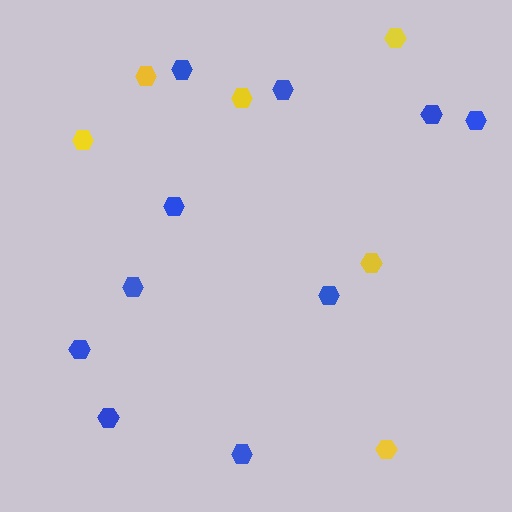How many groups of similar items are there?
There are 2 groups: one group of blue hexagons (10) and one group of yellow hexagons (6).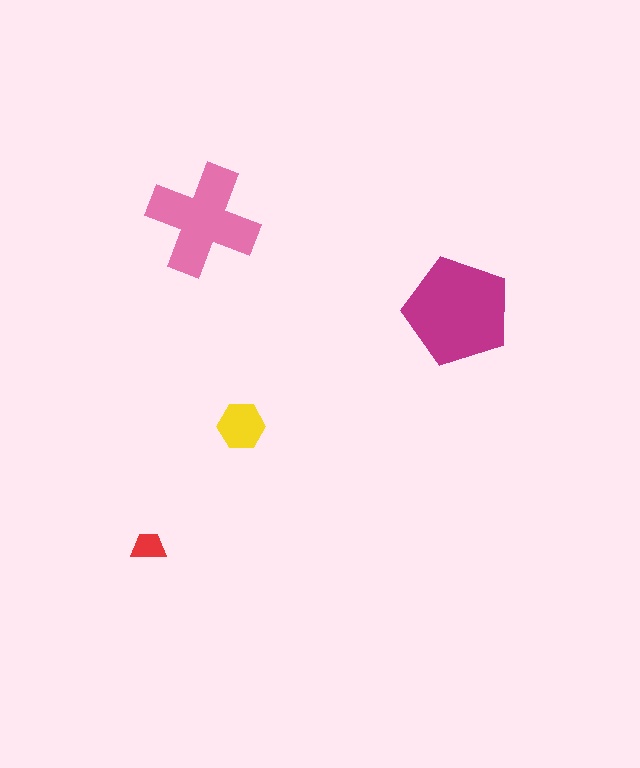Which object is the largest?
The magenta pentagon.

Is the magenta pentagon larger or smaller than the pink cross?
Larger.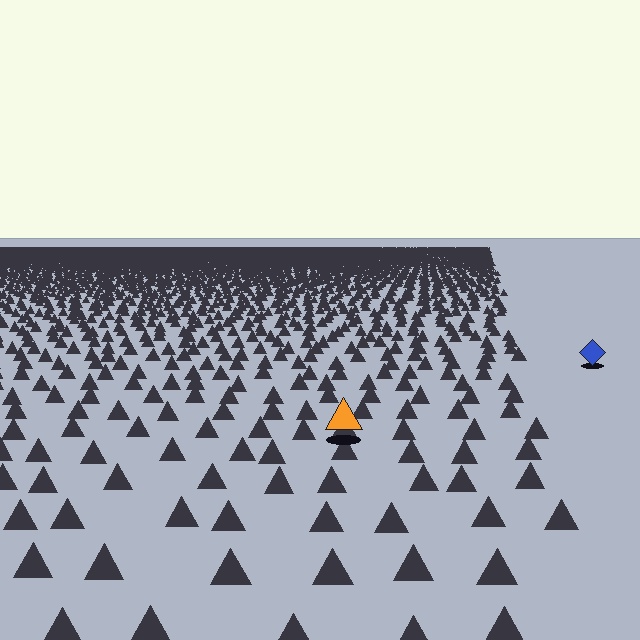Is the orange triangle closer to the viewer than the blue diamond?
Yes. The orange triangle is closer — you can tell from the texture gradient: the ground texture is coarser near it.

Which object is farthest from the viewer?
The blue diamond is farthest from the viewer. It appears smaller and the ground texture around it is denser.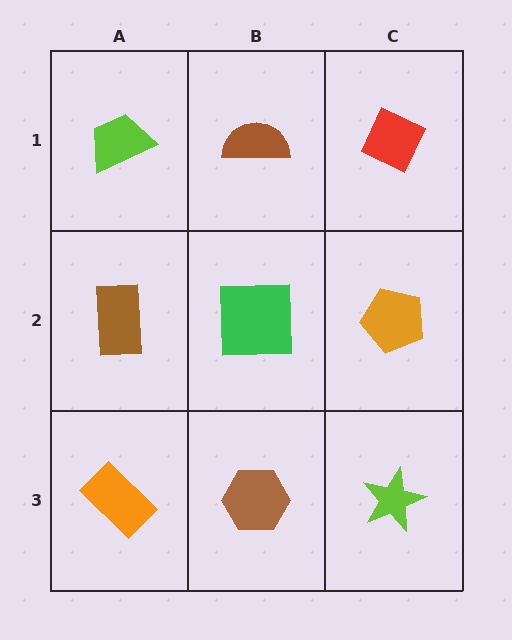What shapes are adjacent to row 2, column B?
A brown semicircle (row 1, column B), a brown hexagon (row 3, column B), a brown rectangle (row 2, column A), an orange pentagon (row 2, column C).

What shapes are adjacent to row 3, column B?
A green square (row 2, column B), an orange rectangle (row 3, column A), a lime star (row 3, column C).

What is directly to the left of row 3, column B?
An orange rectangle.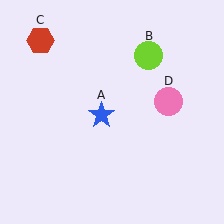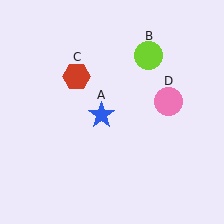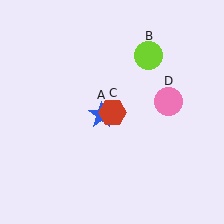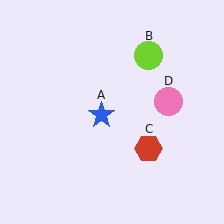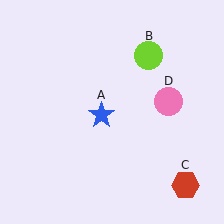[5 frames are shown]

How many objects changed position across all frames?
1 object changed position: red hexagon (object C).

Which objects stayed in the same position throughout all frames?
Blue star (object A) and lime circle (object B) and pink circle (object D) remained stationary.